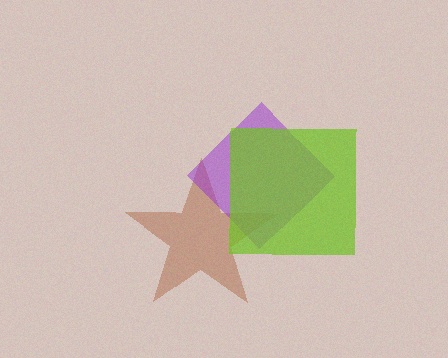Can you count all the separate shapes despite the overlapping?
Yes, there are 3 separate shapes.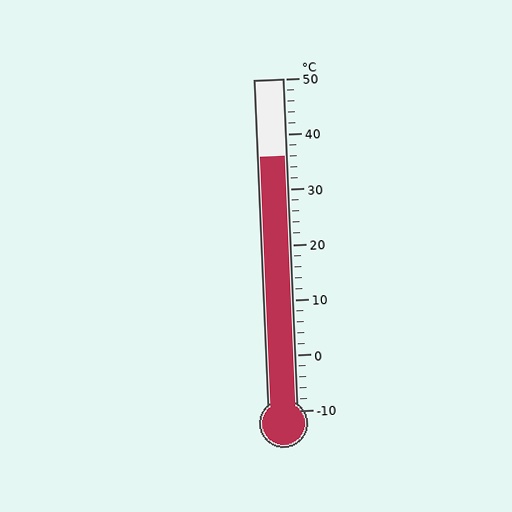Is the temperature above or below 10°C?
The temperature is above 10°C.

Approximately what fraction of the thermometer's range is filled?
The thermometer is filled to approximately 75% of its range.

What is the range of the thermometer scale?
The thermometer scale ranges from -10°C to 50°C.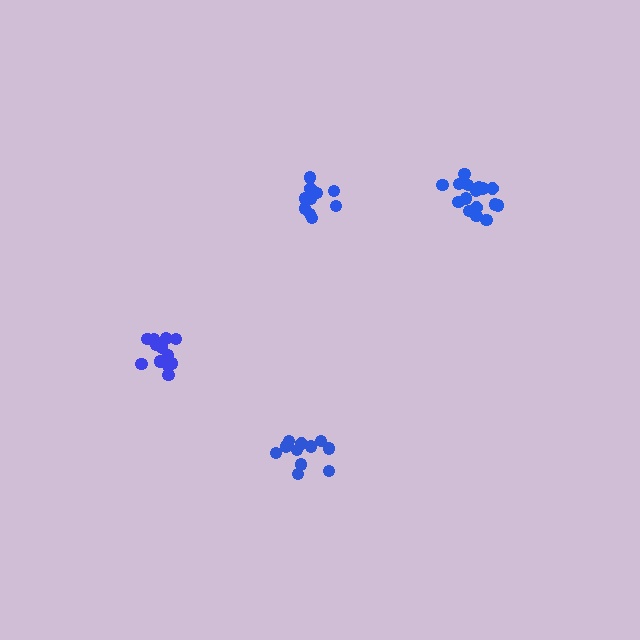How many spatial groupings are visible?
There are 4 spatial groupings.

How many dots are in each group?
Group 1: 11 dots, Group 2: 10 dots, Group 3: 13 dots, Group 4: 16 dots (50 total).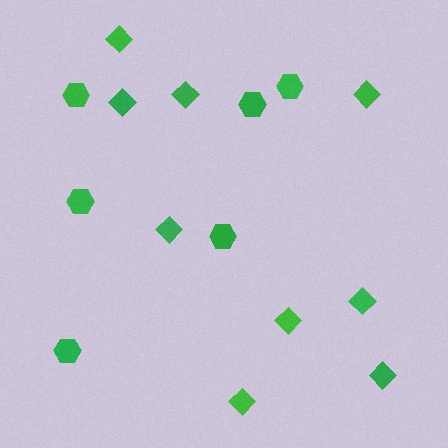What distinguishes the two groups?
There are 2 groups: one group of hexagons (6) and one group of diamonds (9).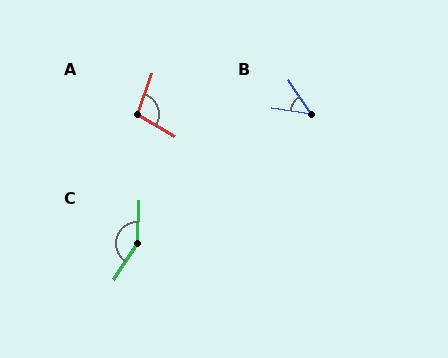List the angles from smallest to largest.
B (48°), A (101°), C (149°).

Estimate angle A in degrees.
Approximately 101 degrees.